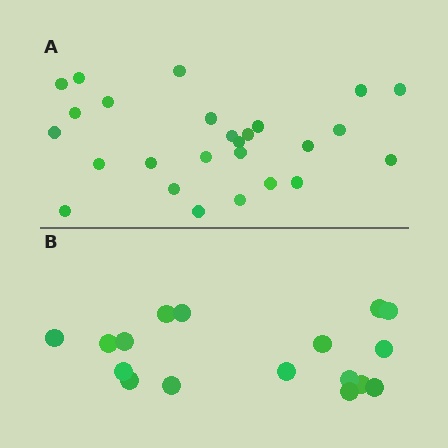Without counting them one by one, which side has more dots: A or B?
Region A (the top region) has more dots.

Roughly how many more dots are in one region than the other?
Region A has roughly 8 or so more dots than region B.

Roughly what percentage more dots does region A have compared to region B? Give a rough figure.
About 55% more.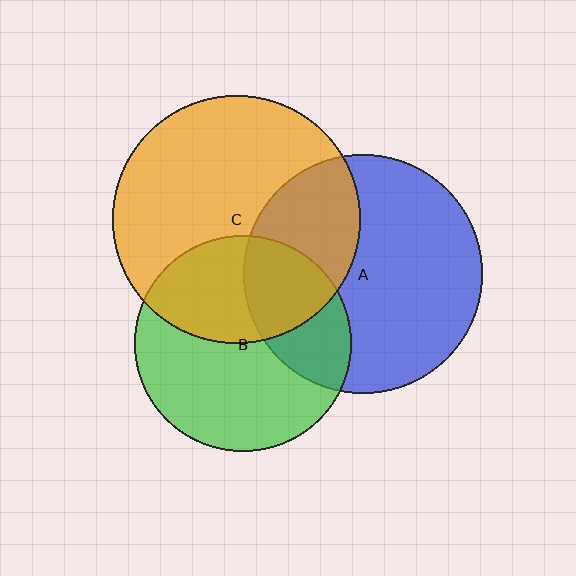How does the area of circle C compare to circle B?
Approximately 1.3 times.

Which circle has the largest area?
Circle C (orange).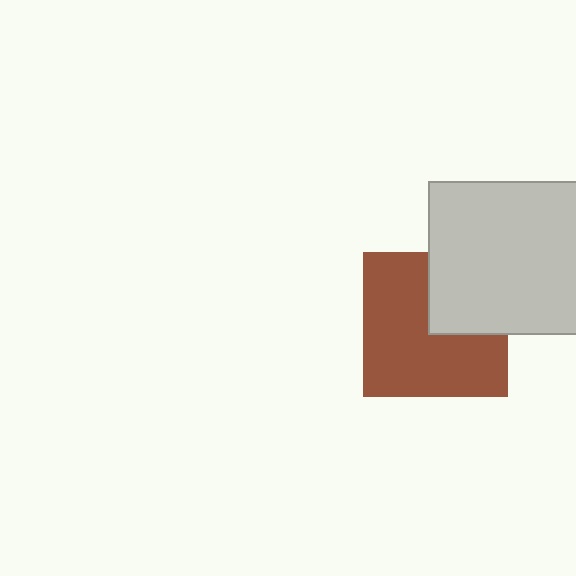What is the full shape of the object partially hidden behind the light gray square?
The partially hidden object is a brown square.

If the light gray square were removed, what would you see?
You would see the complete brown square.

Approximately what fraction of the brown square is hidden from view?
Roughly 32% of the brown square is hidden behind the light gray square.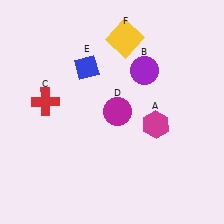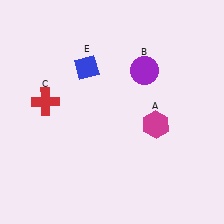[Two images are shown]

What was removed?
The magenta circle (D), the yellow square (F) were removed in Image 2.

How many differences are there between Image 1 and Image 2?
There are 2 differences between the two images.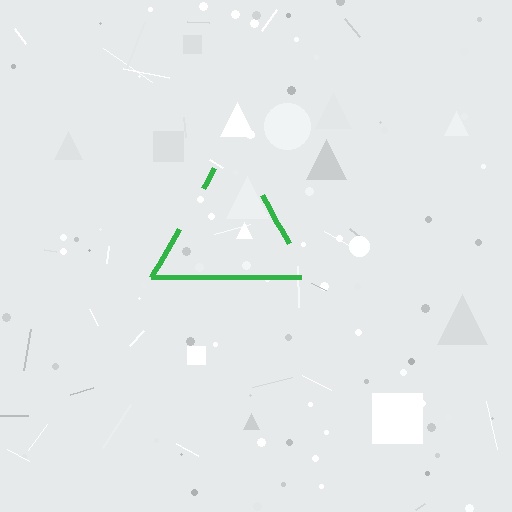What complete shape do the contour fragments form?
The contour fragments form a triangle.